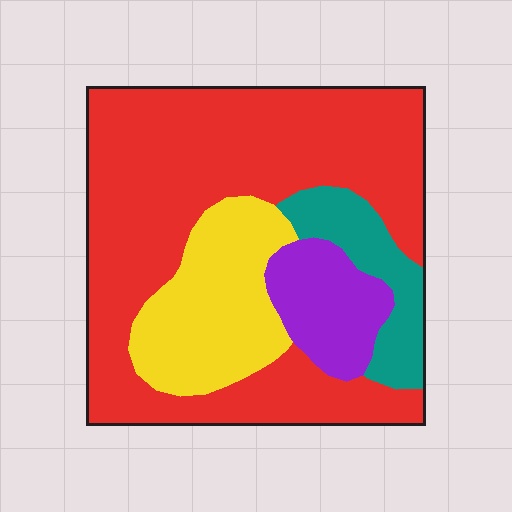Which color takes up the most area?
Red, at roughly 60%.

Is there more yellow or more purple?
Yellow.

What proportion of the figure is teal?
Teal covers 10% of the figure.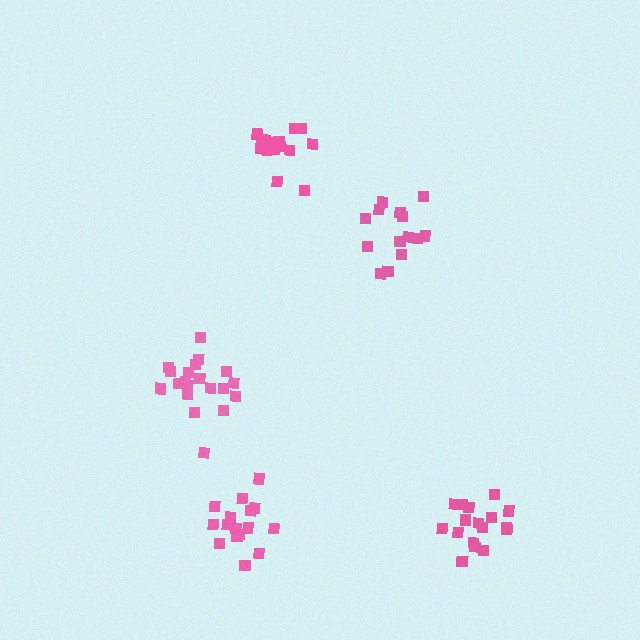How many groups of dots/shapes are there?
There are 5 groups.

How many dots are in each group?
Group 1: 16 dots, Group 2: 14 dots, Group 3: 17 dots, Group 4: 20 dots, Group 5: 17 dots (84 total).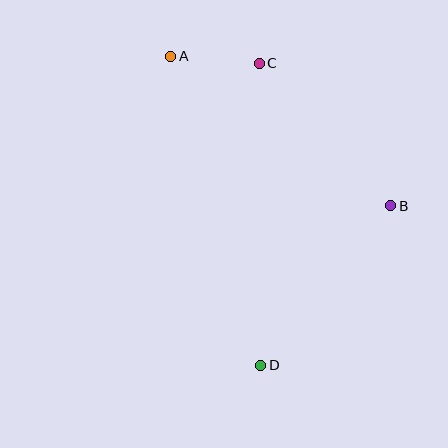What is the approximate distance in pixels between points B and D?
The distance between B and D is approximately 206 pixels.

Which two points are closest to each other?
Points A and C are closest to each other.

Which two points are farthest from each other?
Points A and D are farthest from each other.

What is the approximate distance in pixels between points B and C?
The distance between B and C is approximately 194 pixels.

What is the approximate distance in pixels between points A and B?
The distance between A and B is approximately 266 pixels.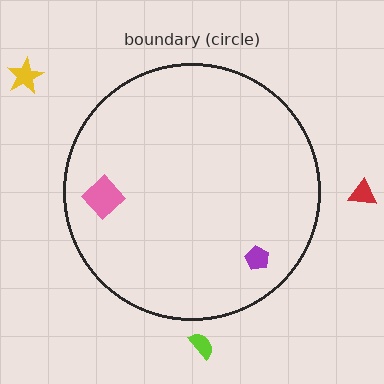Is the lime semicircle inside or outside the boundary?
Outside.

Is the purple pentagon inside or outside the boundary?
Inside.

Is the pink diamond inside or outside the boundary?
Inside.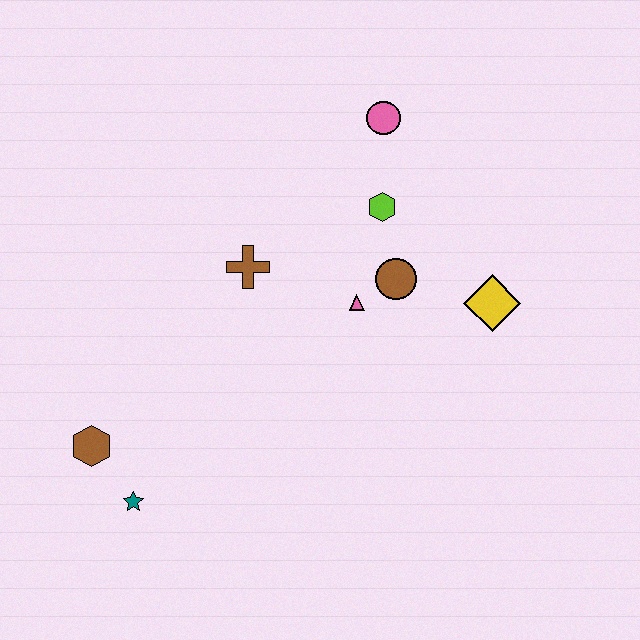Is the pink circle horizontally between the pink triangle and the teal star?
No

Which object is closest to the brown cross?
The pink triangle is closest to the brown cross.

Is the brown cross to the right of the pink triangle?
No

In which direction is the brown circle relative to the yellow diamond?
The brown circle is to the left of the yellow diamond.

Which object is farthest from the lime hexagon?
The teal star is farthest from the lime hexagon.